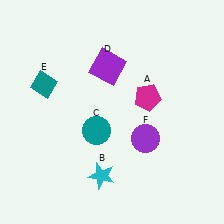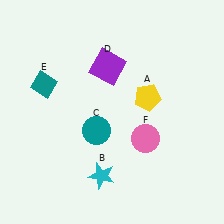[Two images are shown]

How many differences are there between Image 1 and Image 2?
There are 2 differences between the two images.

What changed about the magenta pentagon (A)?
In Image 1, A is magenta. In Image 2, it changed to yellow.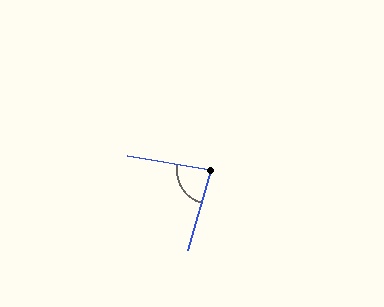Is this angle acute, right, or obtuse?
It is acute.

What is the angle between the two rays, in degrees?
Approximately 83 degrees.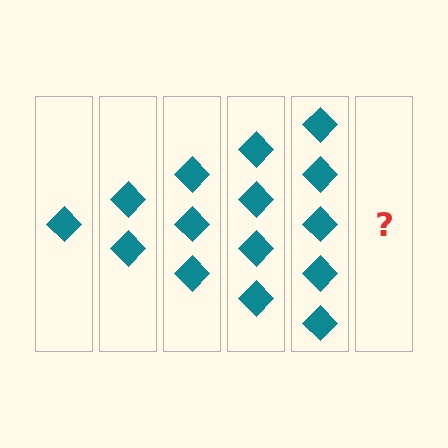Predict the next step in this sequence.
The next step is 6 diamonds.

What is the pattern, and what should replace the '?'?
The pattern is that each step adds one more diamond. The '?' should be 6 diamonds.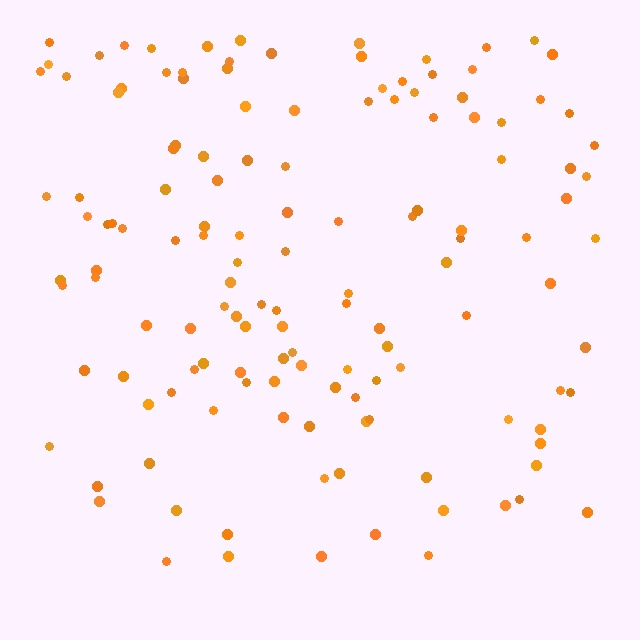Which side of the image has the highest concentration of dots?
The top.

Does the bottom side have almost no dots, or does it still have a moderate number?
Still a moderate number, just noticeably fewer than the top.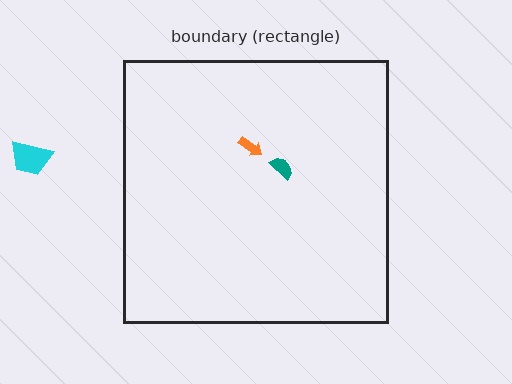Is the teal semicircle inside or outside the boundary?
Inside.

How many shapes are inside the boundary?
2 inside, 1 outside.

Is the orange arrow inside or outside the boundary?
Inside.